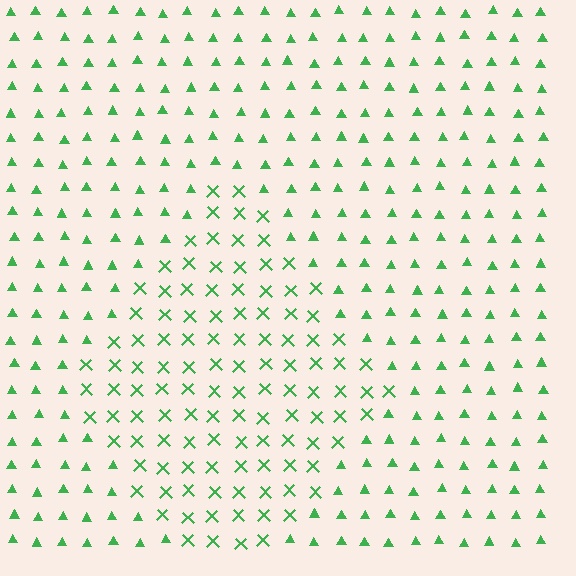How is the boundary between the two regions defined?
The boundary is defined by a change in element shape: X marks inside vs. triangles outside. All elements share the same color and spacing.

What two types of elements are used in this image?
The image uses X marks inside the diamond region and triangles outside it.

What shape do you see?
I see a diamond.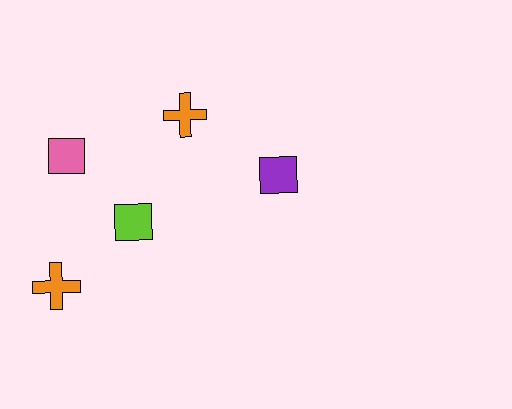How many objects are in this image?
There are 5 objects.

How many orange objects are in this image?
There are 2 orange objects.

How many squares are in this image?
There are 3 squares.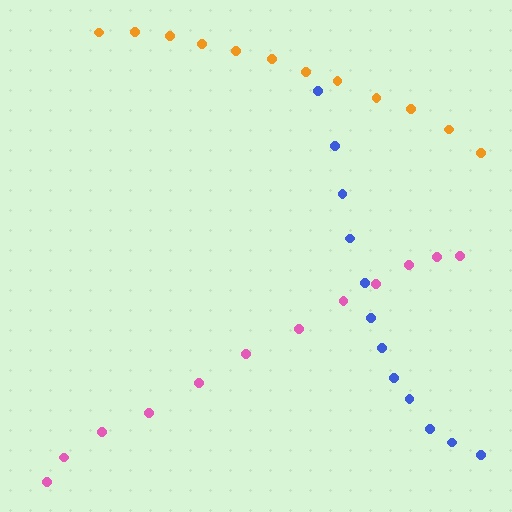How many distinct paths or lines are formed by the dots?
There are 3 distinct paths.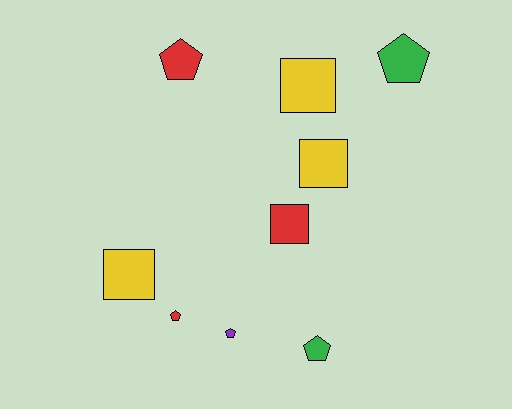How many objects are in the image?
There are 9 objects.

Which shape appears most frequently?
Pentagon, with 5 objects.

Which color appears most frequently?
Red, with 3 objects.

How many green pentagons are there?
There are 2 green pentagons.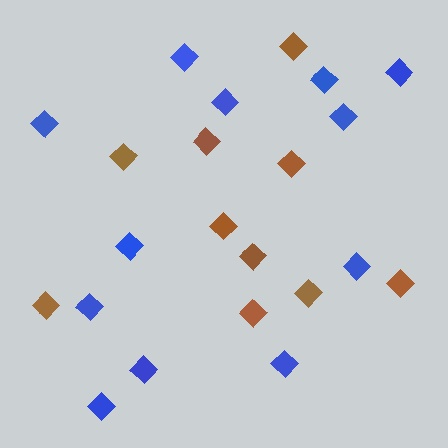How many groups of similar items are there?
There are 2 groups: one group of blue diamonds (12) and one group of brown diamonds (10).